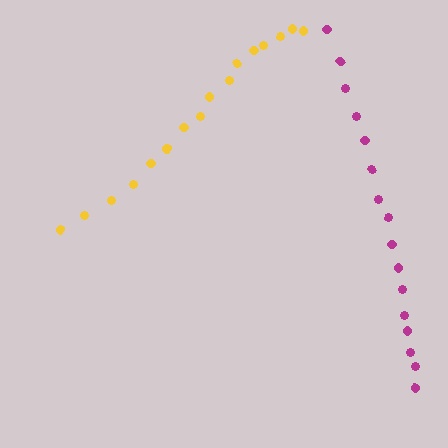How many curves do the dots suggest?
There are 2 distinct paths.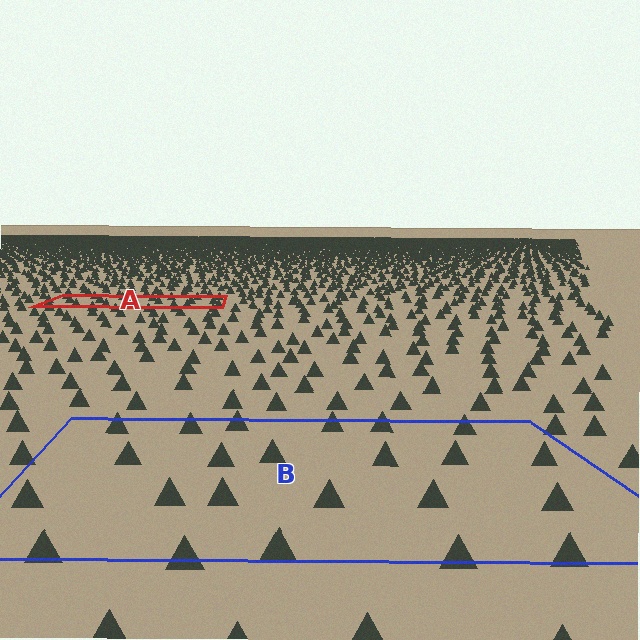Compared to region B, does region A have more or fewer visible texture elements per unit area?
Region A has more texture elements per unit area — they are packed more densely because it is farther away.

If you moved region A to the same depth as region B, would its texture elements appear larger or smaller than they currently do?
They would appear larger. At a closer depth, the same texture elements are projected at a bigger on-screen size.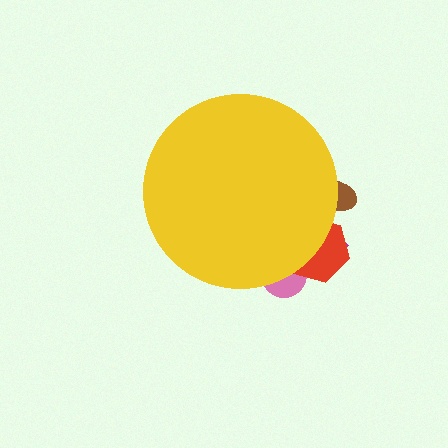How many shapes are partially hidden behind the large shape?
4 shapes are partially hidden.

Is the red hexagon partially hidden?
Yes, the red hexagon is partially hidden behind the yellow circle.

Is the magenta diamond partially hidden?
Yes, the magenta diamond is partially hidden behind the yellow circle.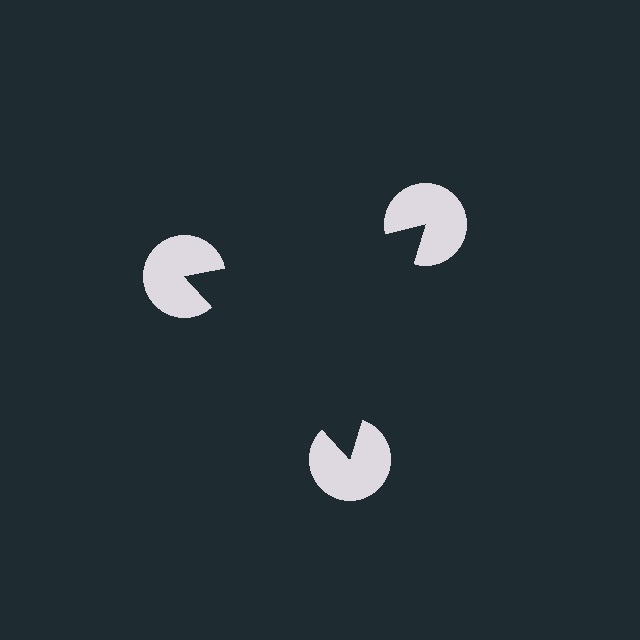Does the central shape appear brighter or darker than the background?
It typically appears slightly darker than the background, even though no actual brightness change is drawn.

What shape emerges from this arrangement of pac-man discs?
An illusory triangle — its edges are inferred from the aligned wedge cuts in the pac-man discs, not physically drawn.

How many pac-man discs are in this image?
There are 3 — one at each vertex of the illusory triangle.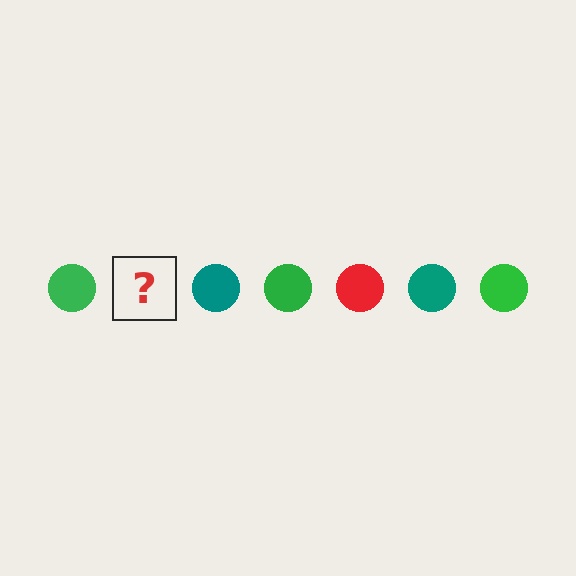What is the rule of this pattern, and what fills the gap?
The rule is that the pattern cycles through green, red, teal circles. The gap should be filled with a red circle.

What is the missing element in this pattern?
The missing element is a red circle.